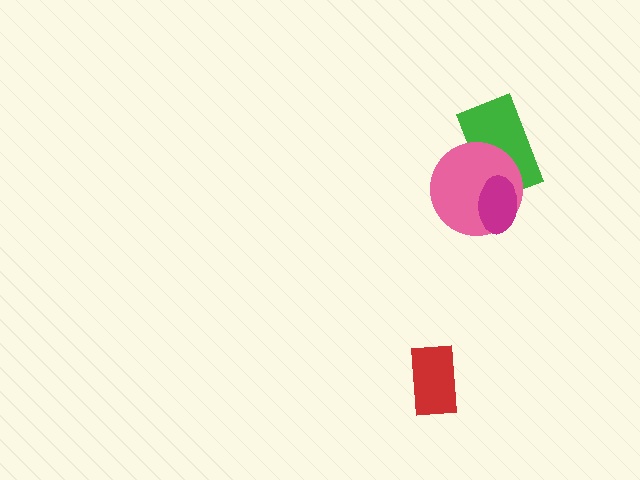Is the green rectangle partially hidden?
Yes, it is partially covered by another shape.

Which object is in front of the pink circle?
The magenta ellipse is in front of the pink circle.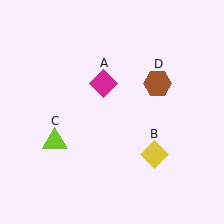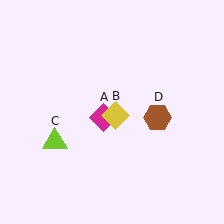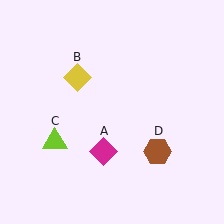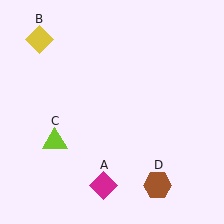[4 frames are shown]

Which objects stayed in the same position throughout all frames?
Lime triangle (object C) remained stationary.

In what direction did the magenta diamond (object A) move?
The magenta diamond (object A) moved down.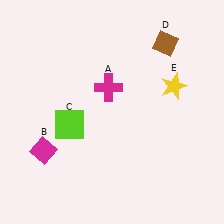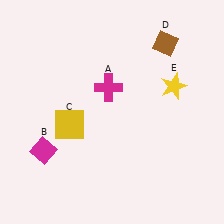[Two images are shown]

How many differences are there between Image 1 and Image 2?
There is 1 difference between the two images.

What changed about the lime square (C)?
In Image 1, C is lime. In Image 2, it changed to yellow.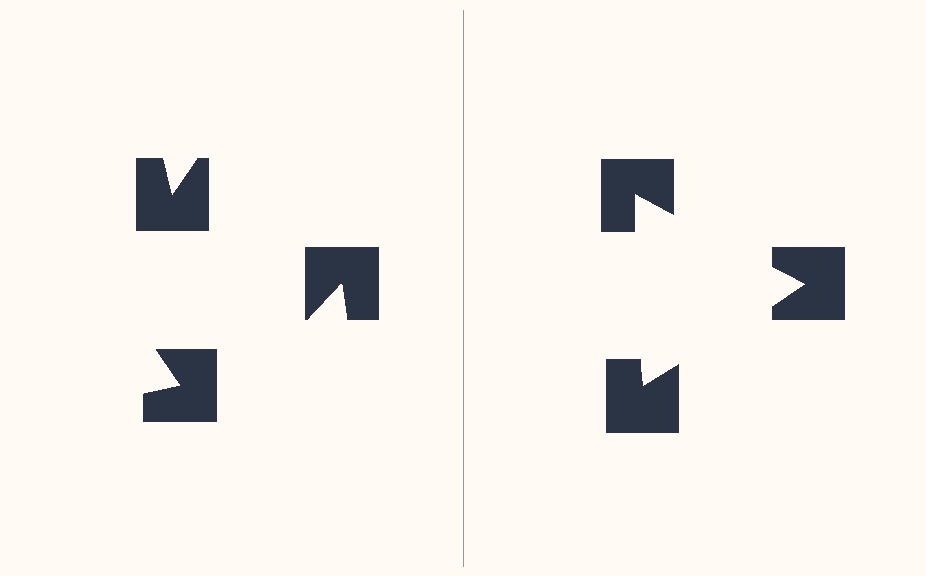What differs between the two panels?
The notched squares are positioned identically on both sides; only the wedge orientations differ. On the right they align to a triangle; on the left they are misaligned.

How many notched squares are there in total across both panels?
6 — 3 on each side.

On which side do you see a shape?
An illusory triangle appears on the right side. On the left side the wedge cuts are rotated, so no coherent shape forms.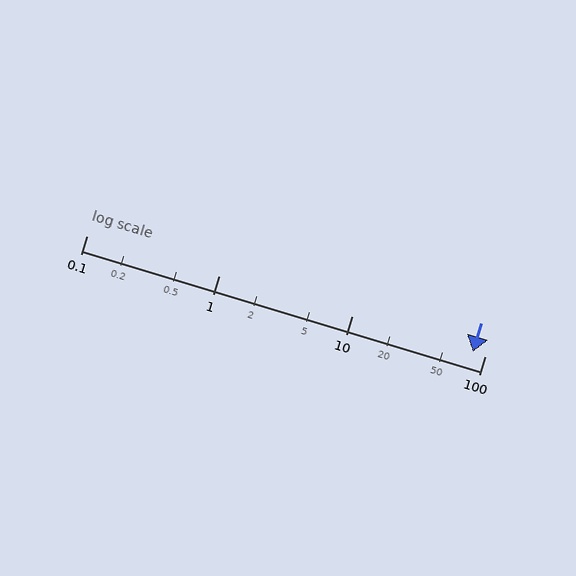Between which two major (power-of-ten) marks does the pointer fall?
The pointer is between 10 and 100.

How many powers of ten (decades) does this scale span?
The scale spans 3 decades, from 0.1 to 100.